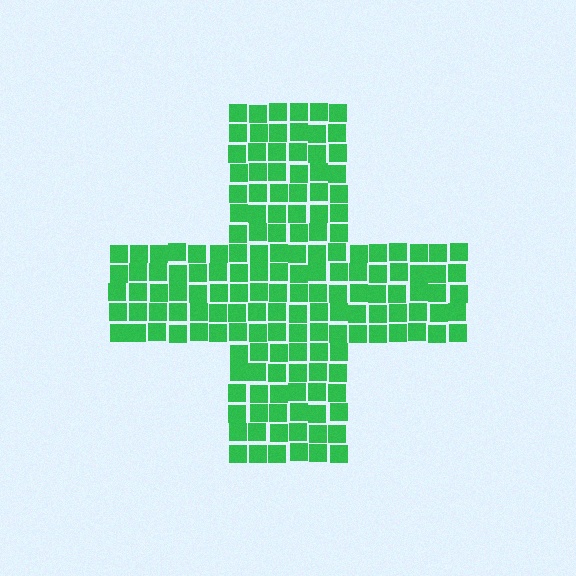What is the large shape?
The large shape is a cross.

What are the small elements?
The small elements are squares.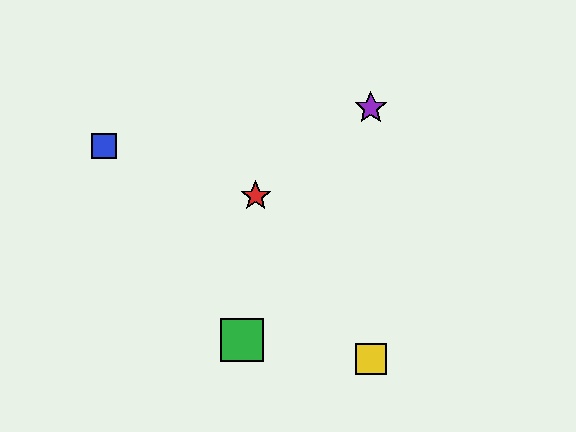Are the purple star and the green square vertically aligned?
No, the purple star is at x≈371 and the green square is at x≈242.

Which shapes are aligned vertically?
The yellow square, the purple star are aligned vertically.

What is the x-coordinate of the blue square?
The blue square is at x≈104.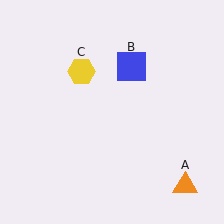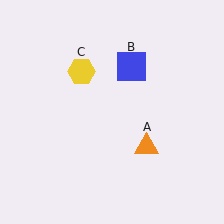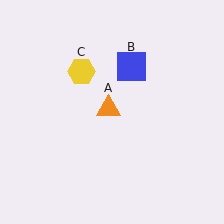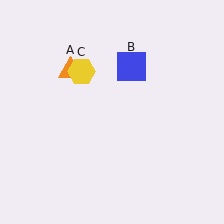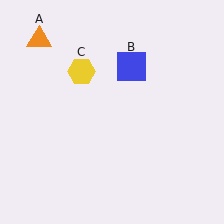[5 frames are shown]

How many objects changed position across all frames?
1 object changed position: orange triangle (object A).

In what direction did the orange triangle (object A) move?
The orange triangle (object A) moved up and to the left.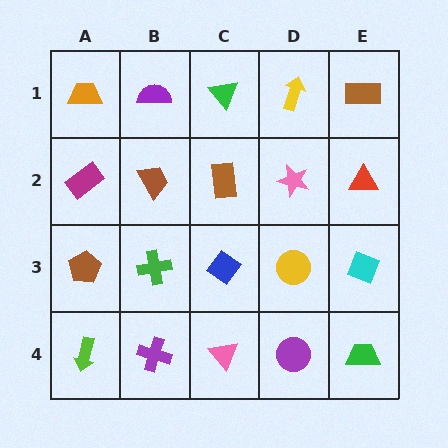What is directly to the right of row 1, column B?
A green triangle.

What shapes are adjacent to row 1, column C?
A brown rectangle (row 2, column C), a purple semicircle (row 1, column B), a yellow arrow (row 1, column D).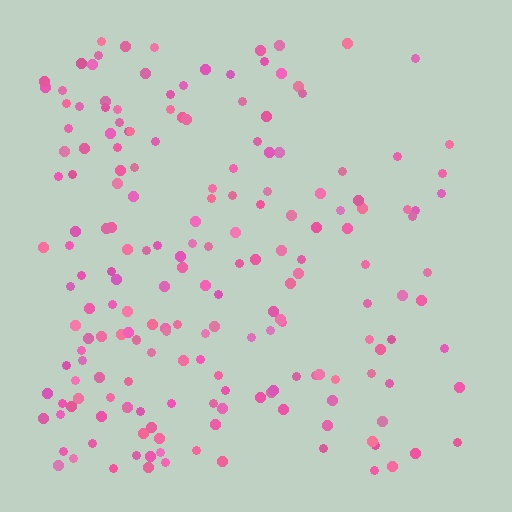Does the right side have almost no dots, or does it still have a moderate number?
Still a moderate number, just noticeably fewer than the left.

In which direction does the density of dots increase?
From right to left, with the left side densest.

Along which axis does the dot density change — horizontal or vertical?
Horizontal.